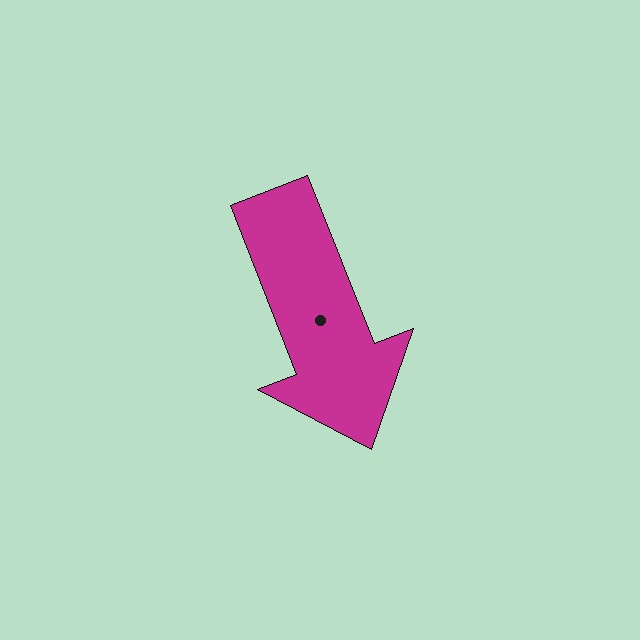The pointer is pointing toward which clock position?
Roughly 5 o'clock.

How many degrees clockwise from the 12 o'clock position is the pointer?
Approximately 159 degrees.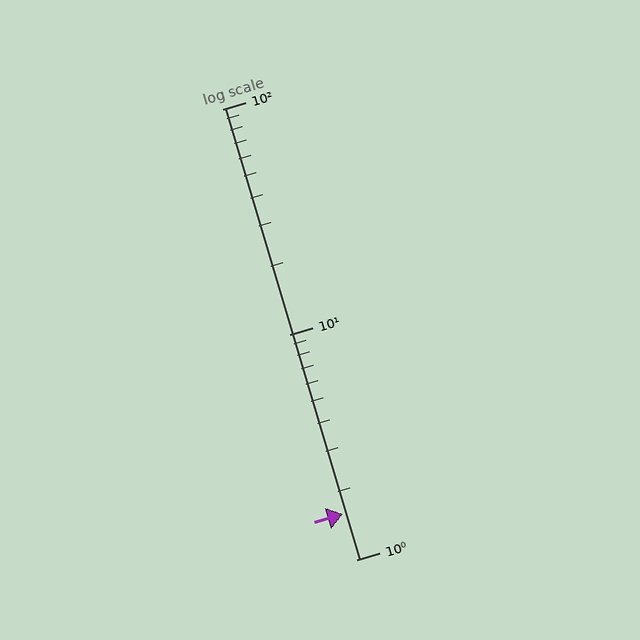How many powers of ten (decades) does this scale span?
The scale spans 2 decades, from 1 to 100.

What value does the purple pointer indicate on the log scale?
The pointer indicates approximately 1.6.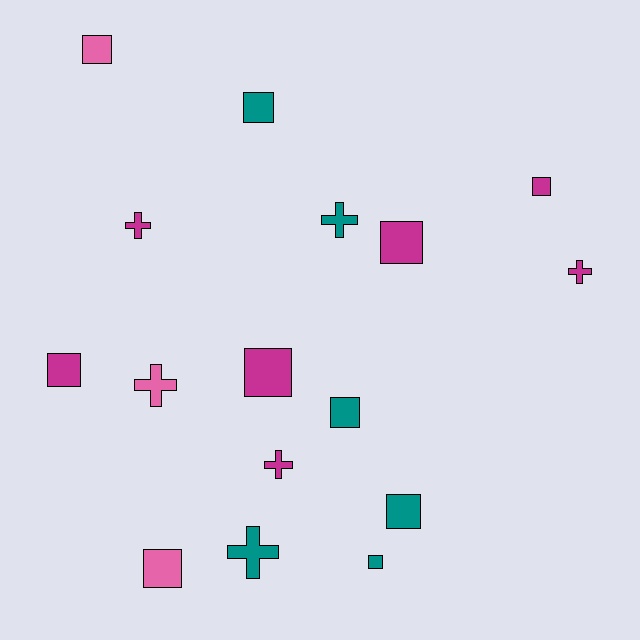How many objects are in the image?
There are 16 objects.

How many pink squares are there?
There are 2 pink squares.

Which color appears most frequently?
Magenta, with 7 objects.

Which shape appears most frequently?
Square, with 10 objects.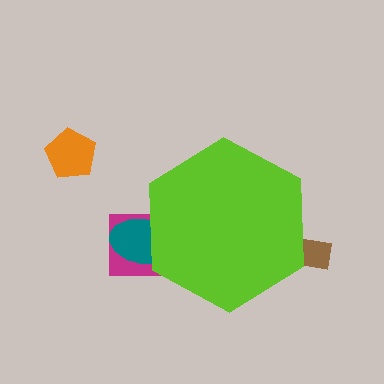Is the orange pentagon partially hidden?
No, the orange pentagon is fully visible.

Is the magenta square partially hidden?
Yes, the magenta square is partially hidden behind the lime hexagon.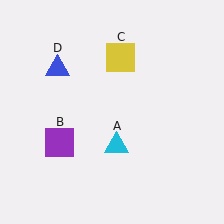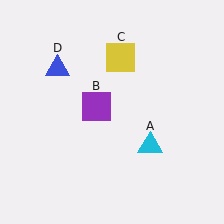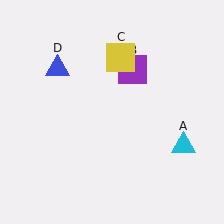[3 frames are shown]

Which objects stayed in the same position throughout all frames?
Yellow square (object C) and blue triangle (object D) remained stationary.